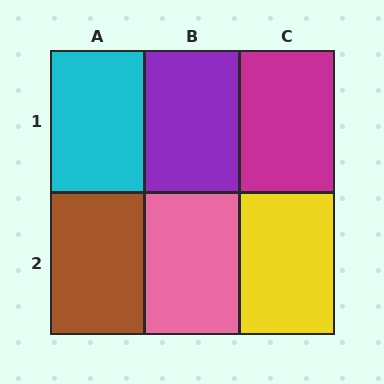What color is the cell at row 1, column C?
Magenta.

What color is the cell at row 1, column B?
Purple.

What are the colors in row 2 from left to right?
Brown, pink, yellow.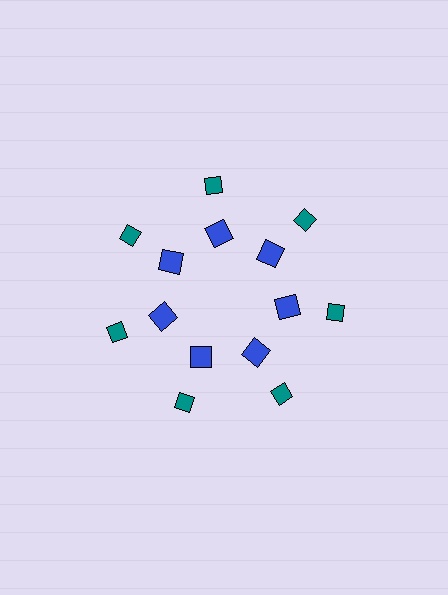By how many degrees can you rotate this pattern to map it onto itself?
The pattern maps onto itself every 51 degrees of rotation.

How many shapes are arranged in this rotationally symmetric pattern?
There are 14 shapes, arranged in 7 groups of 2.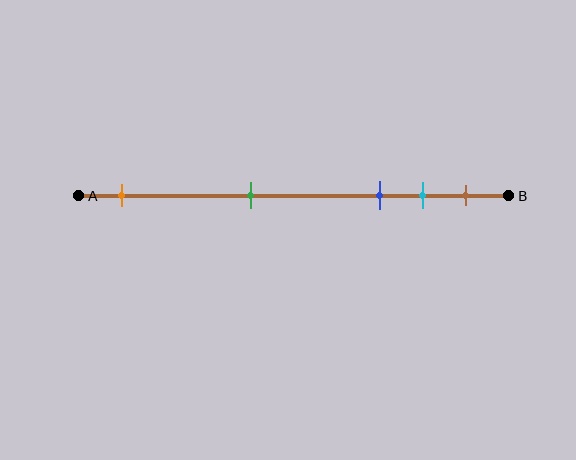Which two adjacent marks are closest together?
The cyan and brown marks are the closest adjacent pair.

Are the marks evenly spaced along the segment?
No, the marks are not evenly spaced.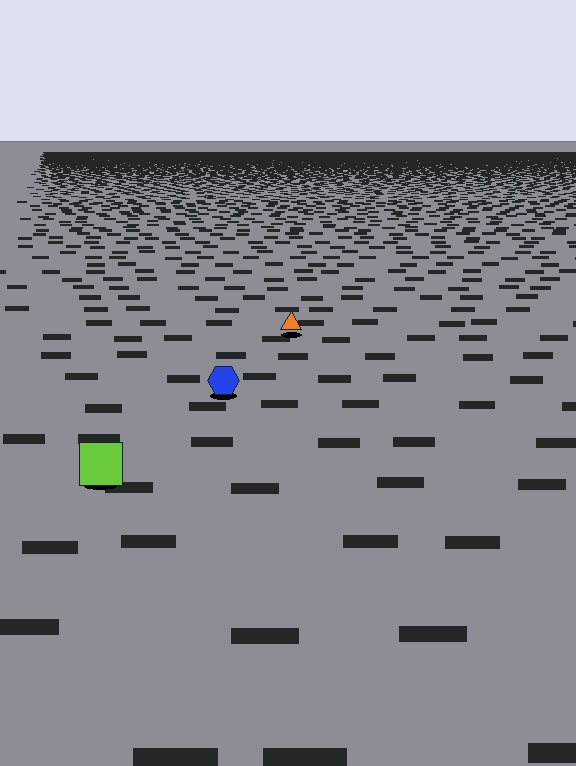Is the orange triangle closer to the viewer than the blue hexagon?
No. The blue hexagon is closer — you can tell from the texture gradient: the ground texture is coarser near it.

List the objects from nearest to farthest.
From nearest to farthest: the lime square, the blue hexagon, the orange triangle.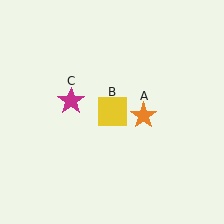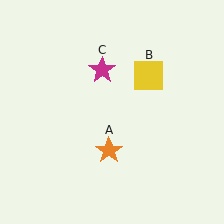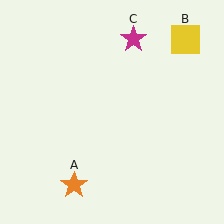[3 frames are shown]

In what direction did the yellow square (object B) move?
The yellow square (object B) moved up and to the right.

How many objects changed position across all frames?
3 objects changed position: orange star (object A), yellow square (object B), magenta star (object C).